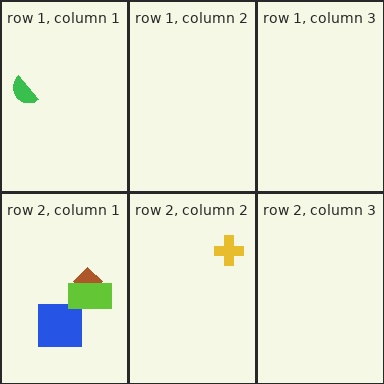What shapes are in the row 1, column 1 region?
The green semicircle.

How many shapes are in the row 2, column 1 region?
3.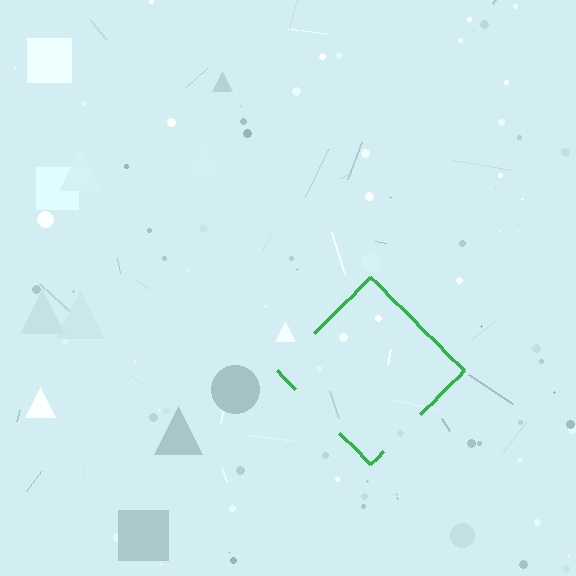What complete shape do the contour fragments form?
The contour fragments form a diamond.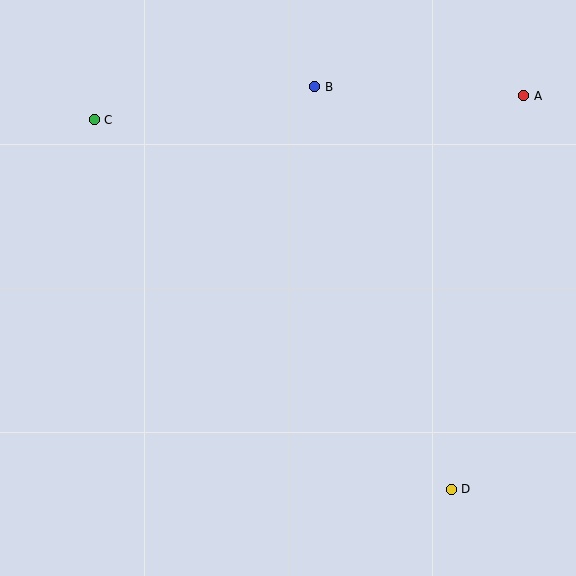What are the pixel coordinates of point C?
Point C is at (94, 120).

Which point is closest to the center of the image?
Point B at (315, 87) is closest to the center.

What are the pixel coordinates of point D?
Point D is at (451, 489).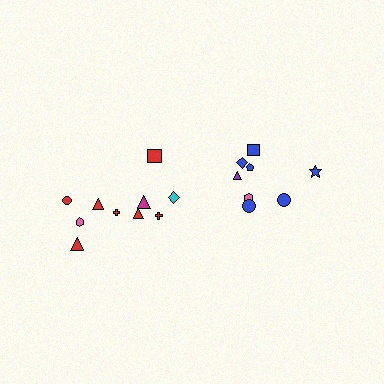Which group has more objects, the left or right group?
The left group.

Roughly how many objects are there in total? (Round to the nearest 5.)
Roughly 20 objects in total.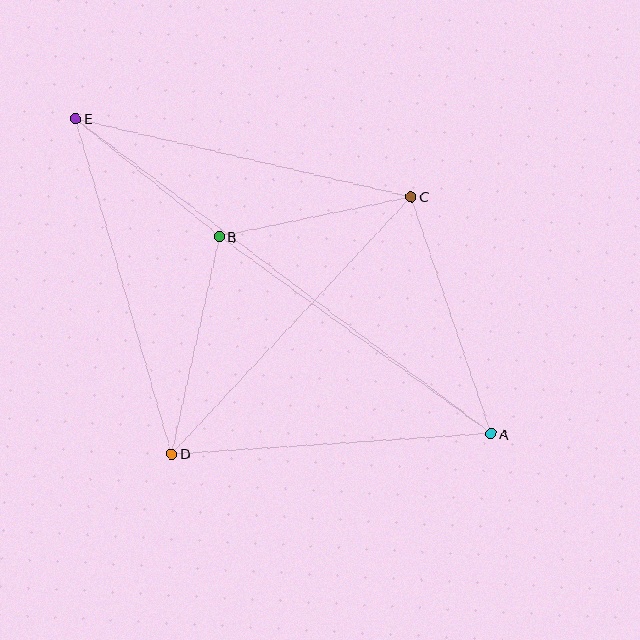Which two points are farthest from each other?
Points A and E are farthest from each other.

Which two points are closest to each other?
Points B and E are closest to each other.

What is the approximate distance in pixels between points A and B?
The distance between A and B is approximately 336 pixels.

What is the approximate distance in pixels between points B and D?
The distance between B and D is approximately 223 pixels.